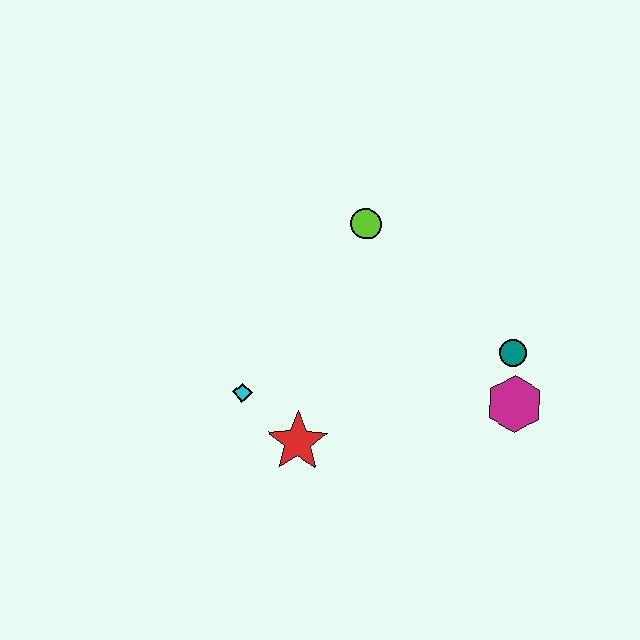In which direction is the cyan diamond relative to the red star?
The cyan diamond is to the left of the red star.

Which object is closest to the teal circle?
The magenta hexagon is closest to the teal circle.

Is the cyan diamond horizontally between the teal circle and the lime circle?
No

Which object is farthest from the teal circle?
The cyan diamond is farthest from the teal circle.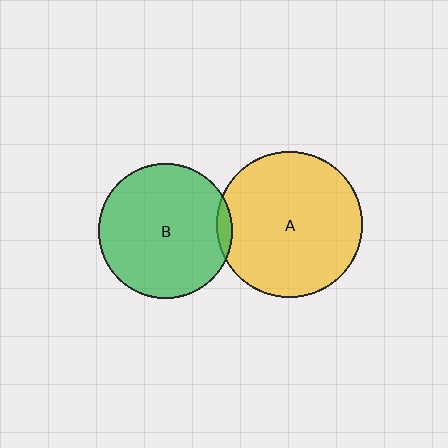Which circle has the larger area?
Circle A (yellow).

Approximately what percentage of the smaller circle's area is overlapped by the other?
Approximately 5%.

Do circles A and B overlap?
Yes.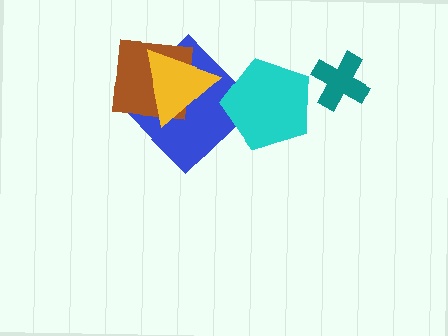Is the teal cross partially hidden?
No, no other shape covers it.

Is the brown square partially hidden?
Yes, it is partially covered by another shape.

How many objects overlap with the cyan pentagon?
1 object overlaps with the cyan pentagon.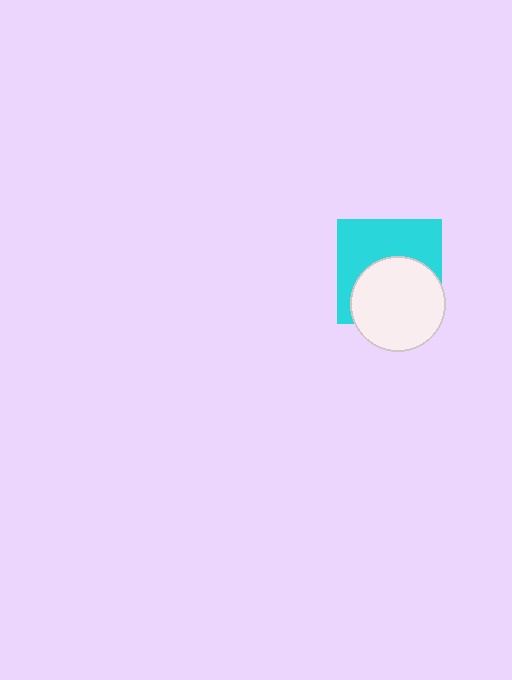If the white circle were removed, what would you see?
You would see the complete cyan square.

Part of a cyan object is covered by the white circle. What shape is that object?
It is a square.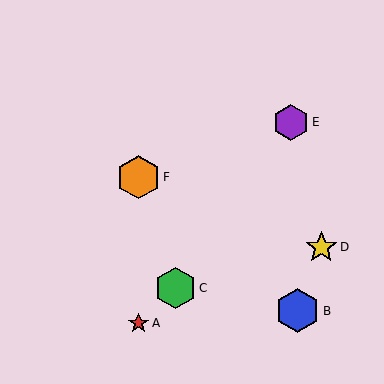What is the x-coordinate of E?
Object E is at x≈291.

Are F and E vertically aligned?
No, F is at x≈139 and E is at x≈291.